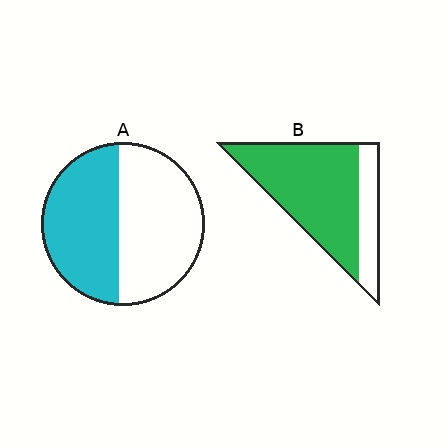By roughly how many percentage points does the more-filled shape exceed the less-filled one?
By roughly 30 percentage points (B over A).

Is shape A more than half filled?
Roughly half.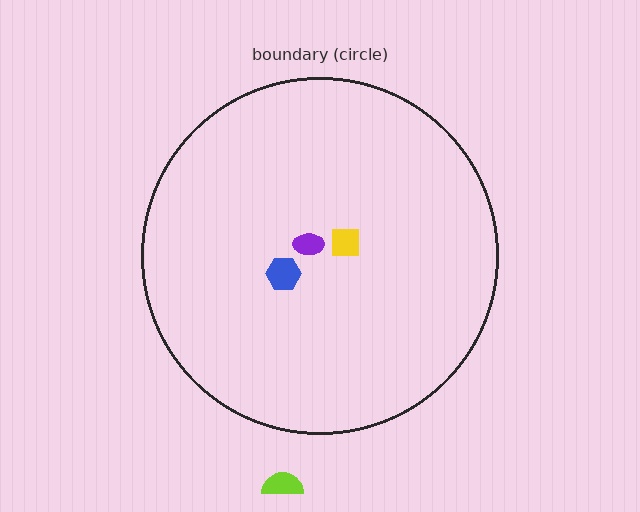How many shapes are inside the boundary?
3 inside, 1 outside.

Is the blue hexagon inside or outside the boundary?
Inside.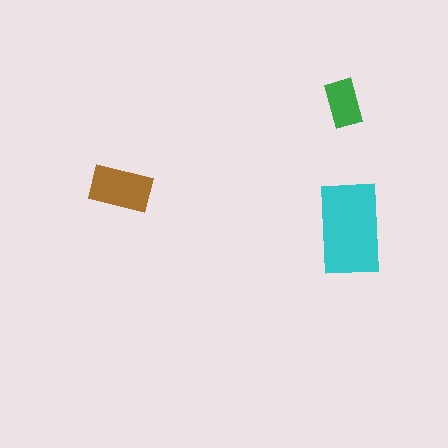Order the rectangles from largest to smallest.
the cyan one, the brown one, the green one.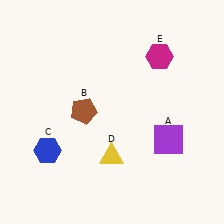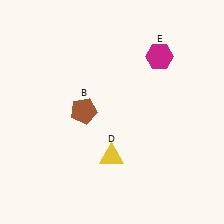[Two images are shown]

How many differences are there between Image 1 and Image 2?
There are 2 differences between the two images.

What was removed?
The blue hexagon (C), the purple square (A) were removed in Image 2.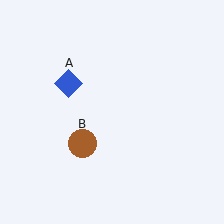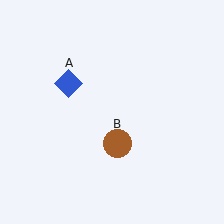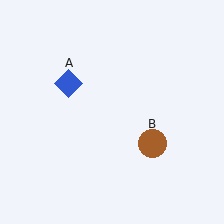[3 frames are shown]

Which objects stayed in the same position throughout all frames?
Blue diamond (object A) remained stationary.